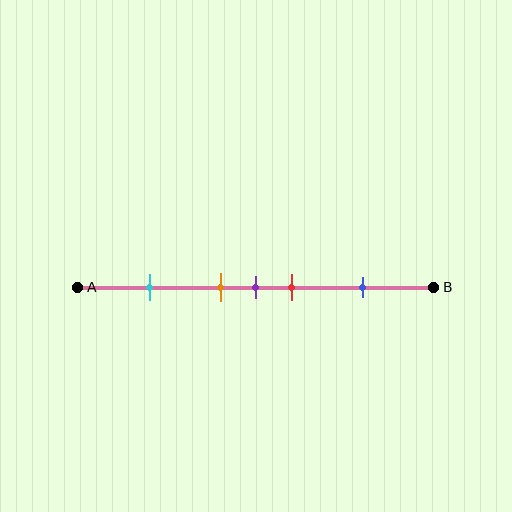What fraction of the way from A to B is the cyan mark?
The cyan mark is approximately 20% (0.2) of the way from A to B.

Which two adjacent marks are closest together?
The orange and purple marks are the closest adjacent pair.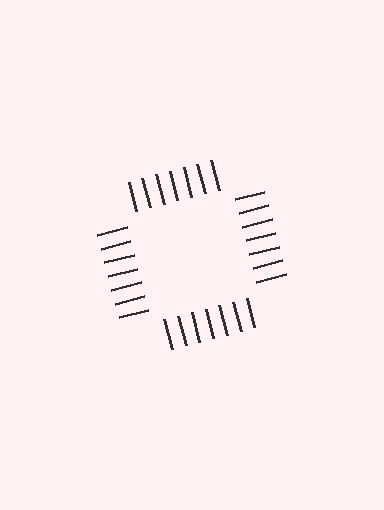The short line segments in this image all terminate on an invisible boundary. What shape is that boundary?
An illusory square — the line segments terminate on its edges but no continuous stroke is drawn.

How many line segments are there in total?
28 — 7 along each of the 4 edges.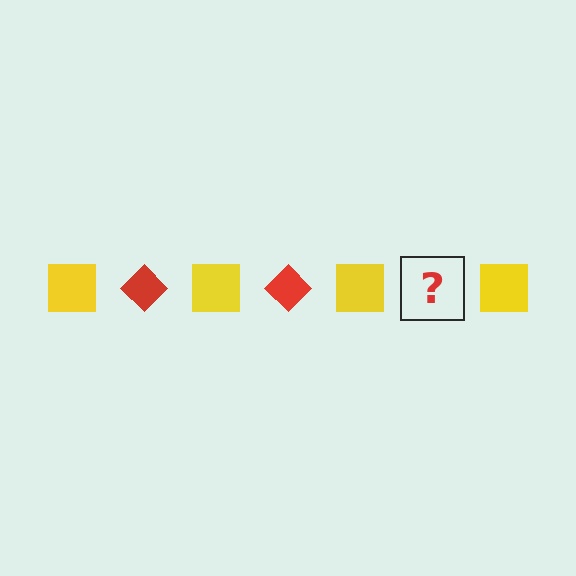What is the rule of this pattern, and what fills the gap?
The rule is that the pattern alternates between yellow square and red diamond. The gap should be filled with a red diamond.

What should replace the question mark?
The question mark should be replaced with a red diamond.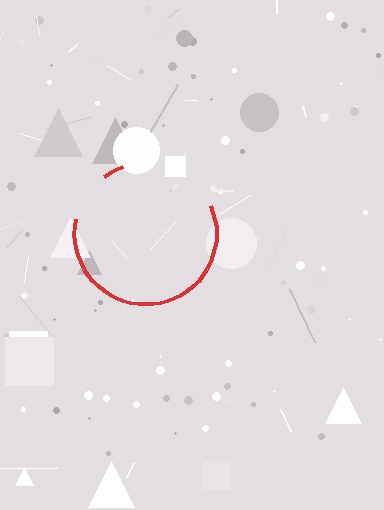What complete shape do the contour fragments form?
The contour fragments form a circle.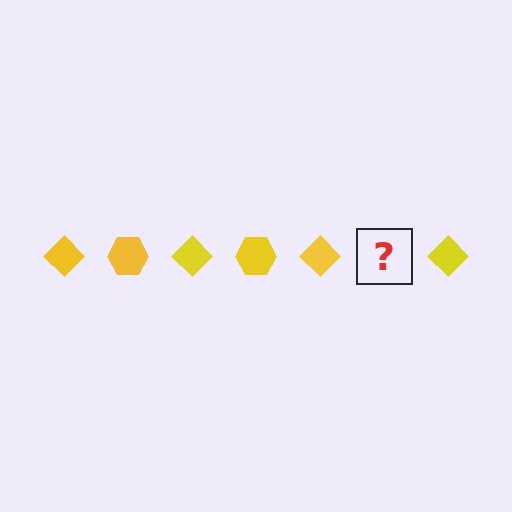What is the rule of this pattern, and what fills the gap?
The rule is that the pattern cycles through diamond, hexagon shapes in yellow. The gap should be filled with a yellow hexagon.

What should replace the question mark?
The question mark should be replaced with a yellow hexagon.